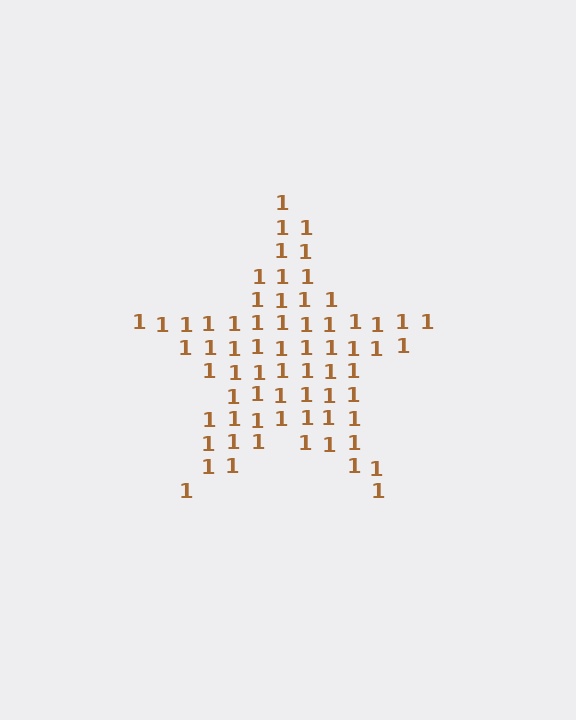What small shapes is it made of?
It is made of small digit 1's.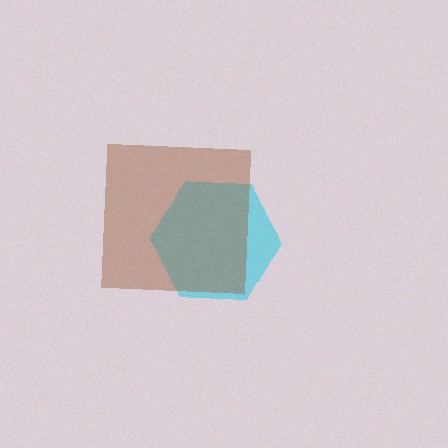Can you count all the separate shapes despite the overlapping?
Yes, there are 2 separate shapes.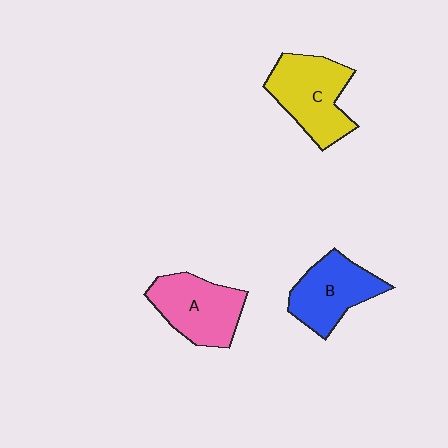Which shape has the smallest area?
Shape B (blue).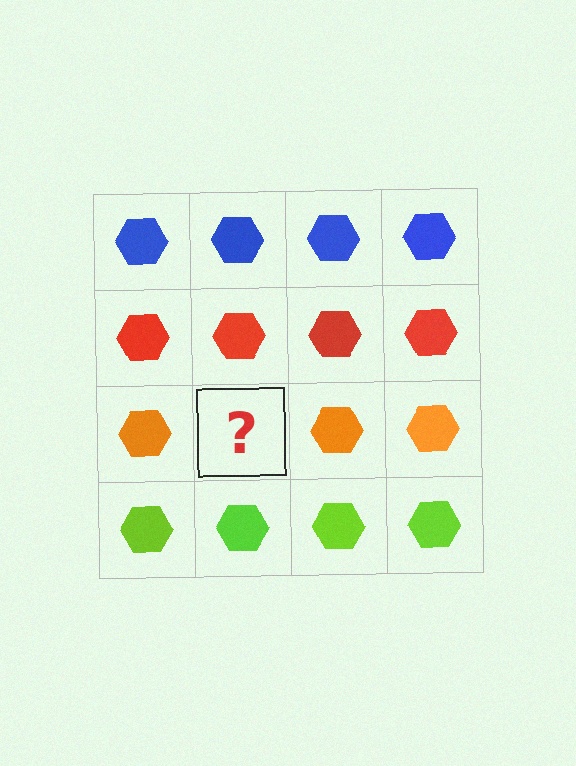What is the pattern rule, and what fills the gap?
The rule is that each row has a consistent color. The gap should be filled with an orange hexagon.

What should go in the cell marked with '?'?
The missing cell should contain an orange hexagon.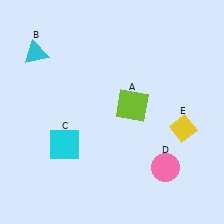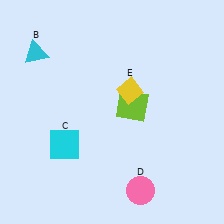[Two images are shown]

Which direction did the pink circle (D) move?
The pink circle (D) moved left.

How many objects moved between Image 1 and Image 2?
2 objects moved between the two images.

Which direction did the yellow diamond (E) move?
The yellow diamond (E) moved left.